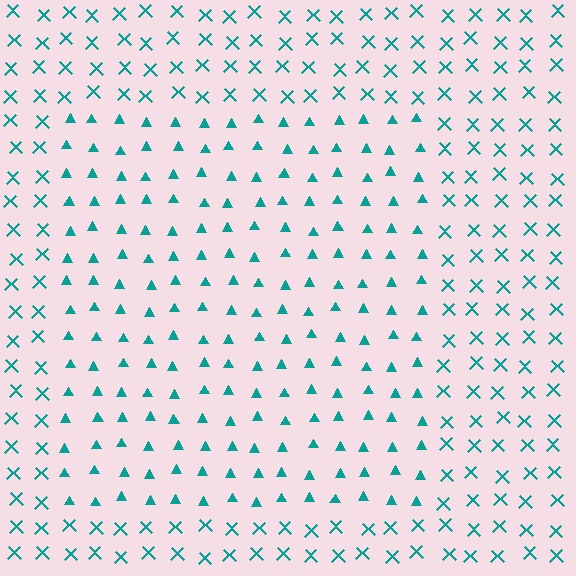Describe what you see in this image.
The image is filled with small teal elements arranged in a uniform grid. A rectangle-shaped region contains triangles, while the surrounding area contains X marks. The boundary is defined purely by the change in element shape.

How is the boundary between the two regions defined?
The boundary is defined by a change in element shape: triangles inside vs. X marks outside. All elements share the same color and spacing.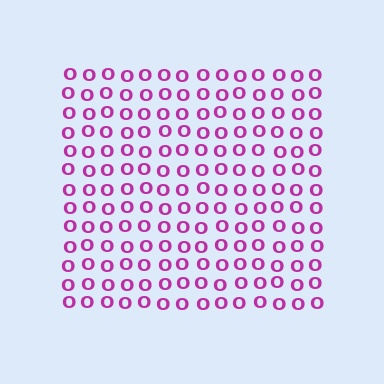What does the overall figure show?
The overall figure shows a square.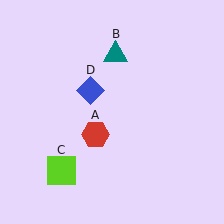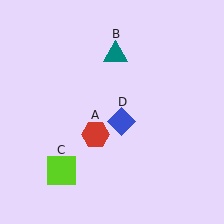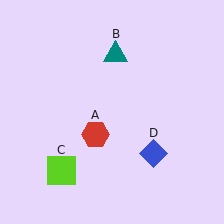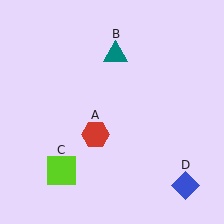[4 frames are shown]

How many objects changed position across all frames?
1 object changed position: blue diamond (object D).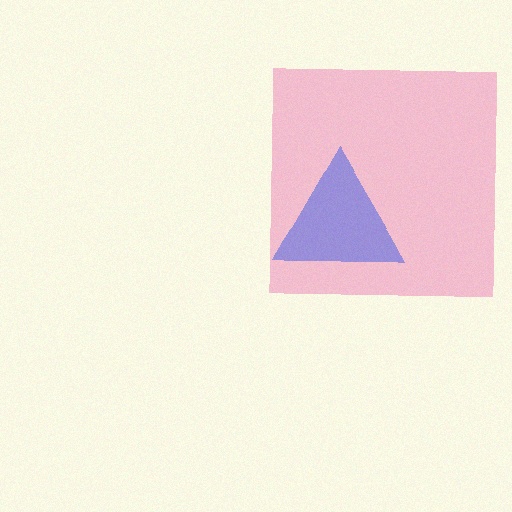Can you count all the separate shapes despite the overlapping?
Yes, there are 2 separate shapes.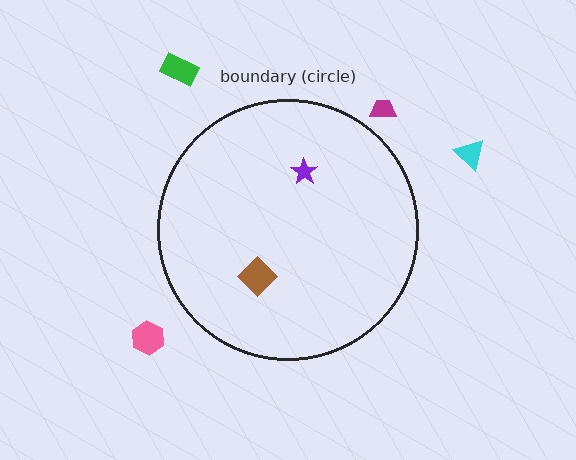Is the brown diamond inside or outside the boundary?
Inside.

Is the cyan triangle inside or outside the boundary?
Outside.